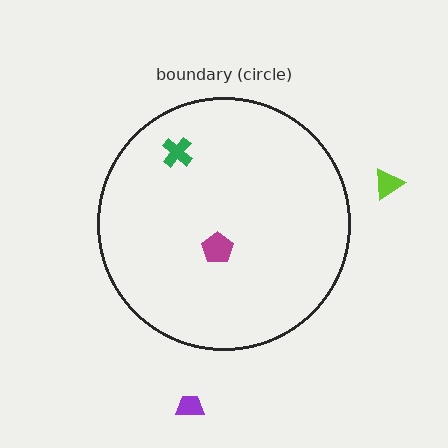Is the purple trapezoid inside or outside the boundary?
Outside.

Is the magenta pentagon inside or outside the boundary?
Inside.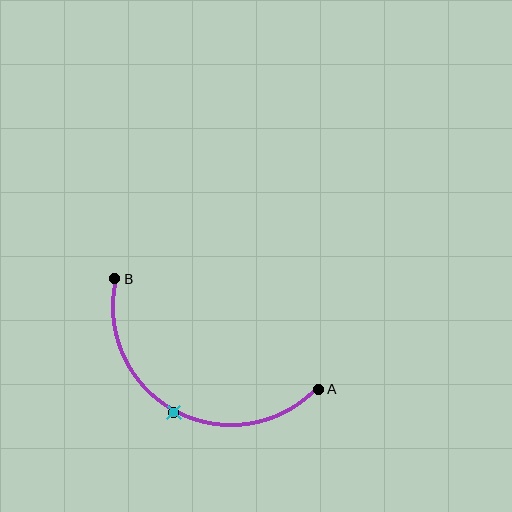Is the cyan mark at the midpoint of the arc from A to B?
Yes. The cyan mark lies on the arc at equal arc-length from both A and B — it is the arc midpoint.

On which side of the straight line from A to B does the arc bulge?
The arc bulges below the straight line connecting A and B.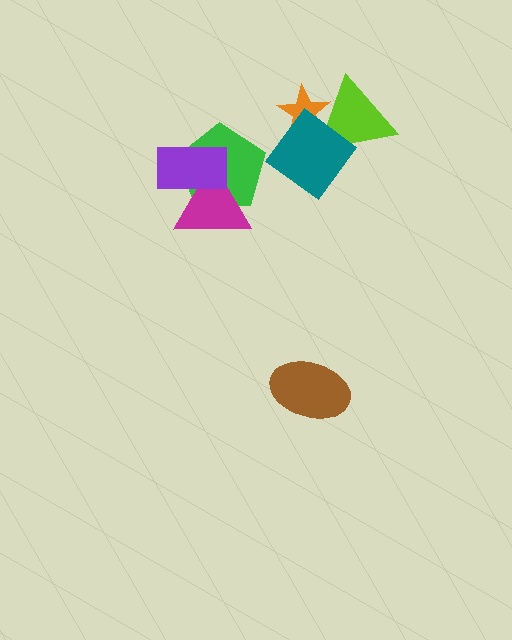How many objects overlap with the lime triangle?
2 objects overlap with the lime triangle.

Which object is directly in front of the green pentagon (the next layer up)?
The magenta triangle is directly in front of the green pentagon.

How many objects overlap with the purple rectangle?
2 objects overlap with the purple rectangle.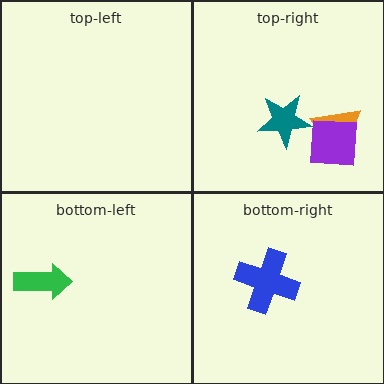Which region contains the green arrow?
The bottom-left region.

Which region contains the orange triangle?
The top-right region.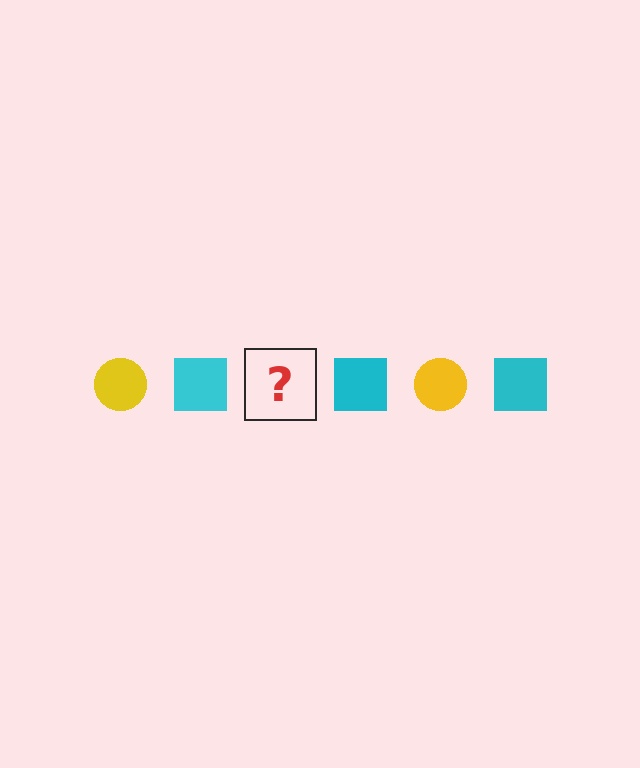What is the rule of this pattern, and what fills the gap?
The rule is that the pattern alternates between yellow circle and cyan square. The gap should be filled with a yellow circle.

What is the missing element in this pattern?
The missing element is a yellow circle.